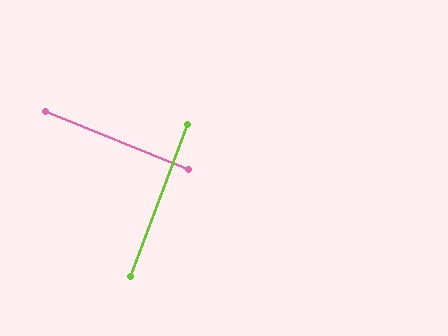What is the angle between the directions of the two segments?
Approximately 89 degrees.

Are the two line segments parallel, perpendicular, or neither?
Perpendicular — they meet at approximately 89°.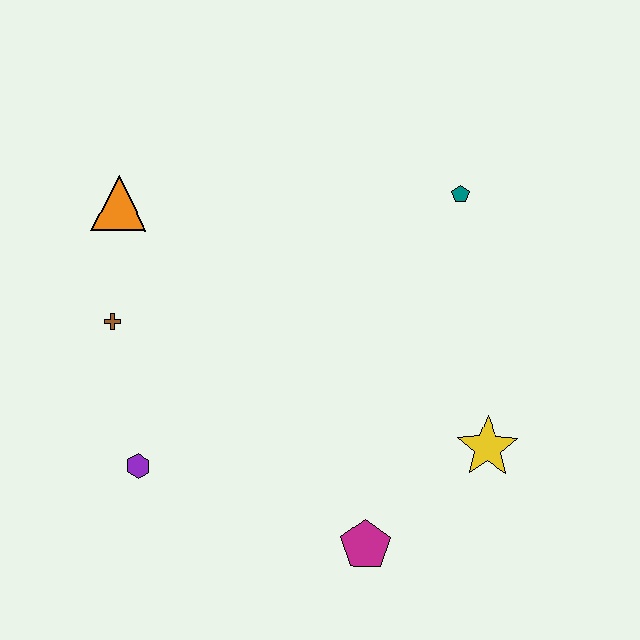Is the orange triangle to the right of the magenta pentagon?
No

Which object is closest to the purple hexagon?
The brown cross is closest to the purple hexagon.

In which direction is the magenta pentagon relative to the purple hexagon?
The magenta pentagon is to the right of the purple hexagon.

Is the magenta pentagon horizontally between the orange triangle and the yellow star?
Yes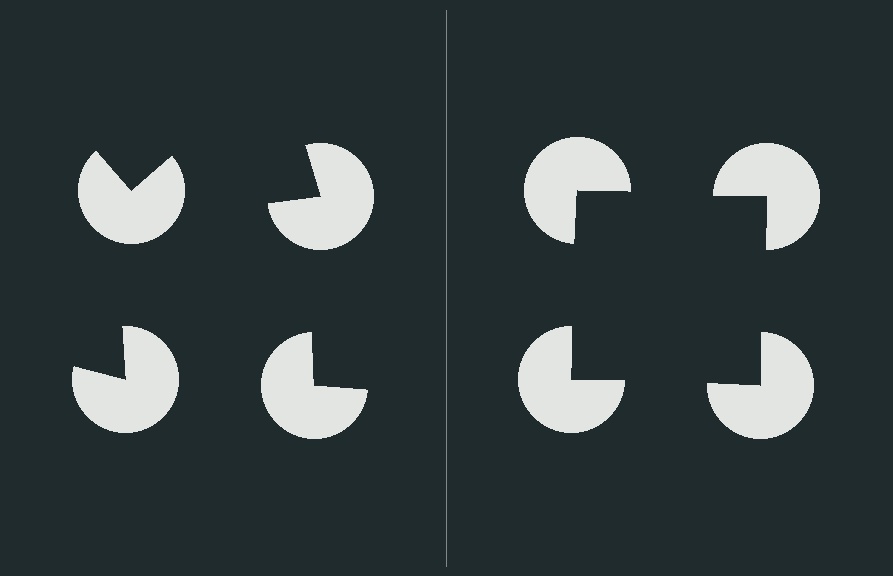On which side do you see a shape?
An illusory square appears on the right side. On the left side the wedge cuts are rotated, so no coherent shape forms.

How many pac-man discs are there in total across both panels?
8 — 4 on each side.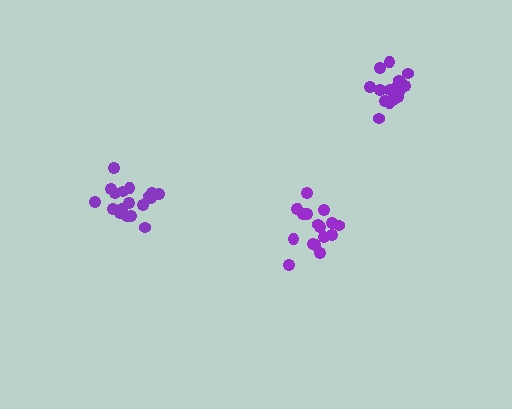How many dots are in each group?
Group 1: 18 dots, Group 2: 17 dots, Group 3: 16 dots (51 total).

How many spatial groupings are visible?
There are 3 spatial groupings.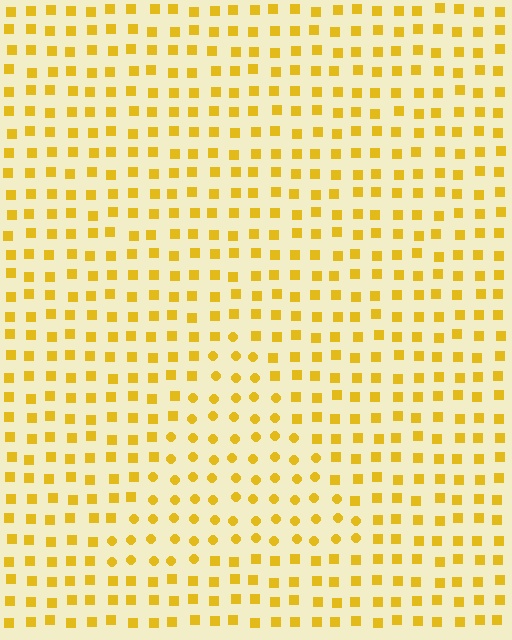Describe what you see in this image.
The image is filled with small yellow elements arranged in a uniform grid. A triangle-shaped region contains circles, while the surrounding area contains squares. The boundary is defined purely by the change in element shape.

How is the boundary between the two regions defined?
The boundary is defined by a change in element shape: circles inside vs. squares outside. All elements share the same color and spacing.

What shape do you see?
I see a triangle.